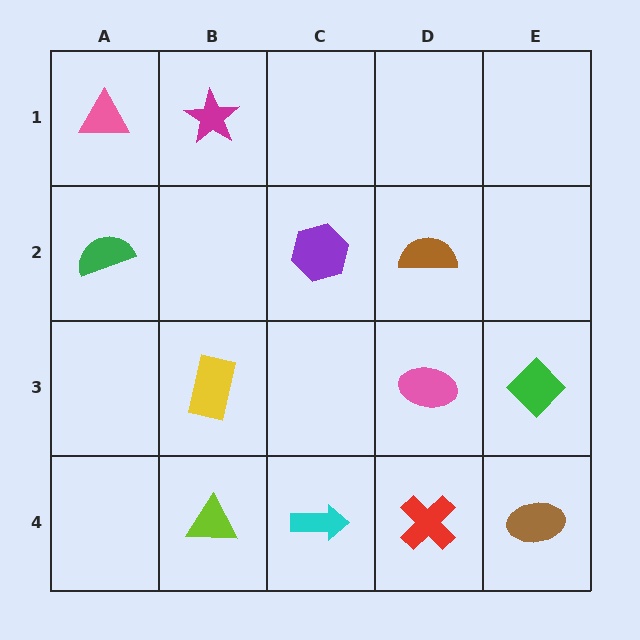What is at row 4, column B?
A lime triangle.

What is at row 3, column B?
A yellow rectangle.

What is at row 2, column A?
A green semicircle.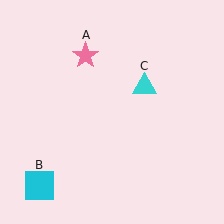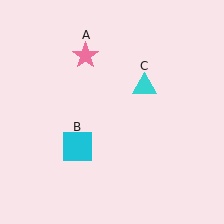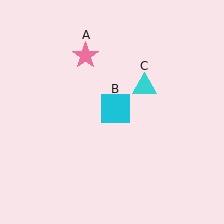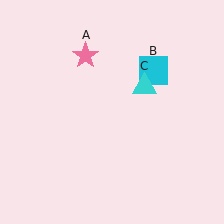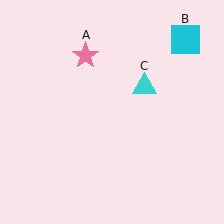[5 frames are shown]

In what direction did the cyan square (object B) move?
The cyan square (object B) moved up and to the right.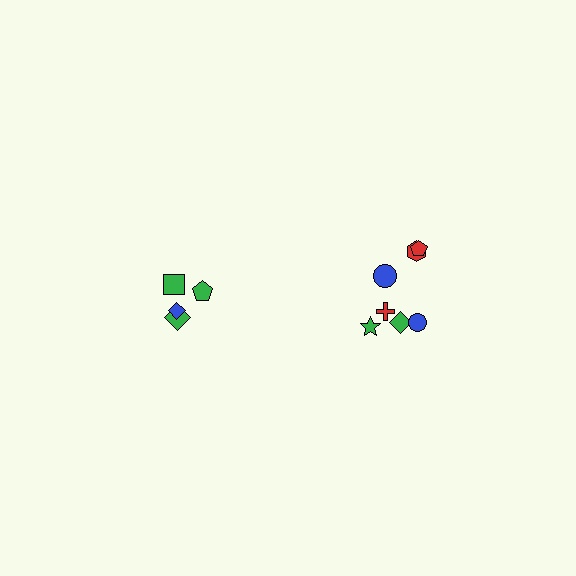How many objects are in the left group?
There are 4 objects.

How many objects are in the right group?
There are 7 objects.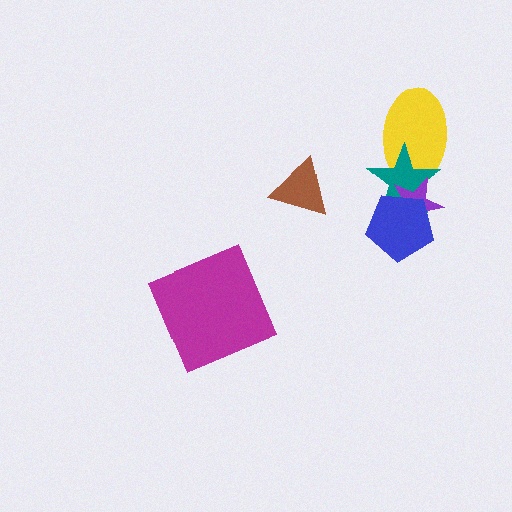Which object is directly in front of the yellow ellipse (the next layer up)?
The teal star is directly in front of the yellow ellipse.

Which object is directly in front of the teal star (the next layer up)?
The purple star is directly in front of the teal star.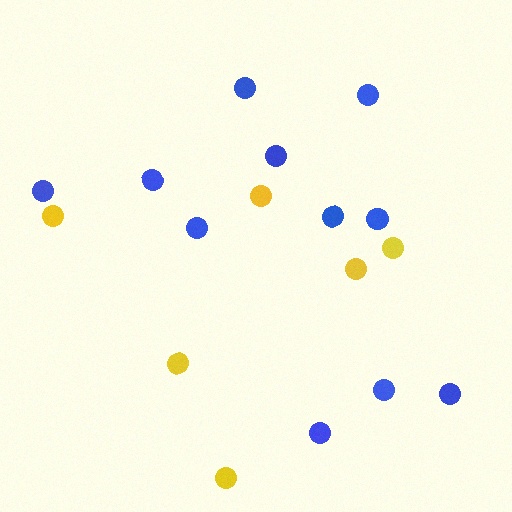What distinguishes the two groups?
There are 2 groups: one group of yellow circles (6) and one group of blue circles (11).